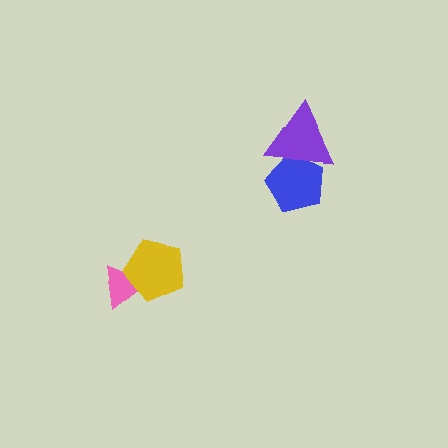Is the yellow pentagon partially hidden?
No, no other shape covers it.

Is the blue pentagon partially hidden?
Yes, it is partially covered by another shape.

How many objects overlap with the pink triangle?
1 object overlaps with the pink triangle.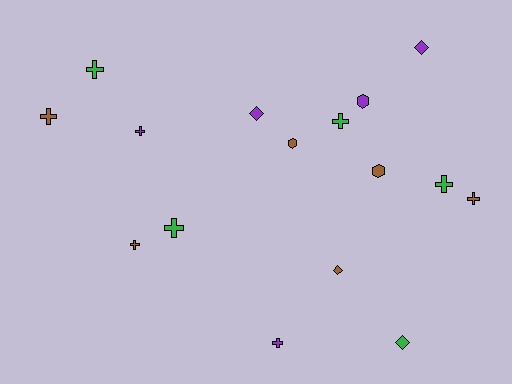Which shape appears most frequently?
Cross, with 9 objects.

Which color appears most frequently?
Brown, with 6 objects.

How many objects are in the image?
There are 16 objects.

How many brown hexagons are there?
There are 2 brown hexagons.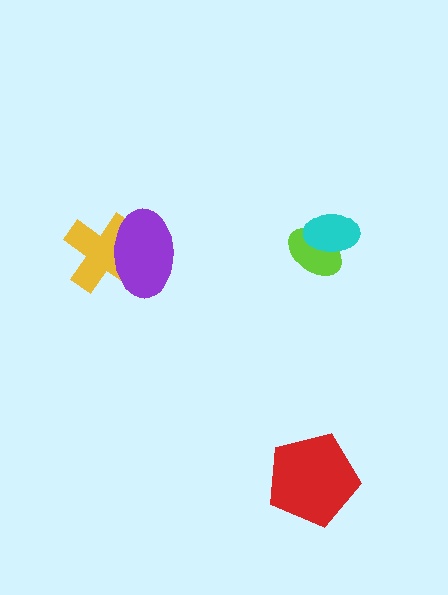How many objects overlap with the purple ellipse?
1 object overlaps with the purple ellipse.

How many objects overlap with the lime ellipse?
1 object overlaps with the lime ellipse.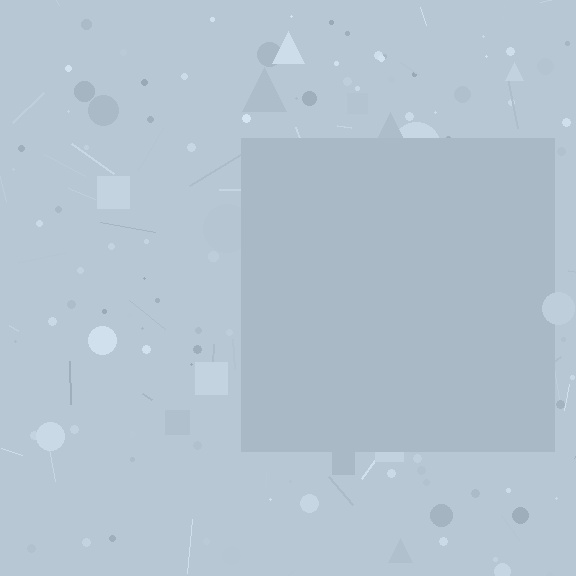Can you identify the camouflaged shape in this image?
The camouflaged shape is a square.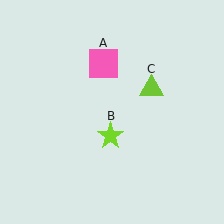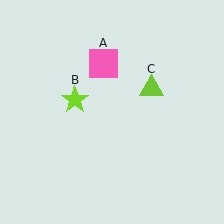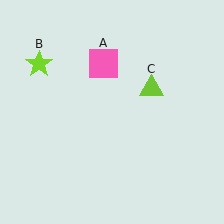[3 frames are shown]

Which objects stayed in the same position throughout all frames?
Pink square (object A) and lime triangle (object C) remained stationary.